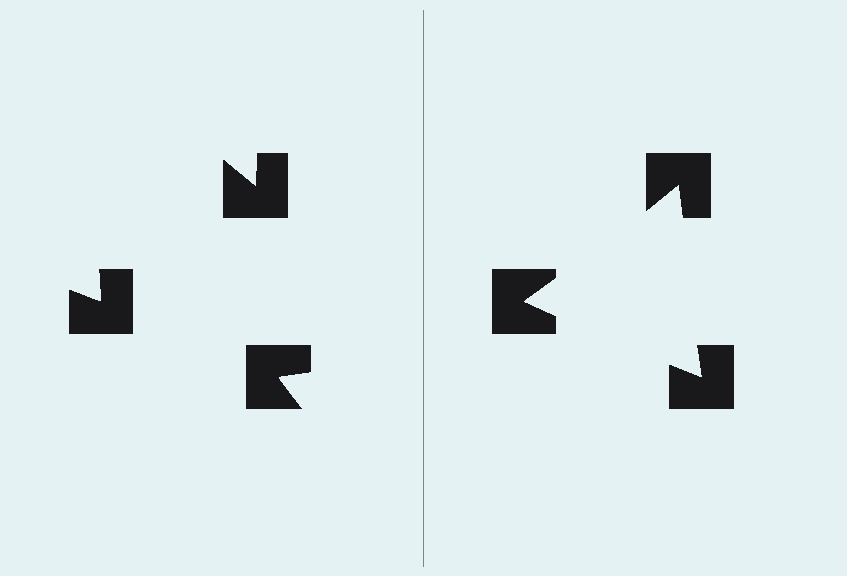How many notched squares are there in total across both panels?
6 — 3 on each side.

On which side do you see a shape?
An illusory triangle appears on the right side. On the left side the wedge cuts are rotated, so no coherent shape forms.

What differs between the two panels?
The notched squares are positioned identically on both sides; only the wedge orientations differ. On the right they align to a triangle; on the left they are misaligned.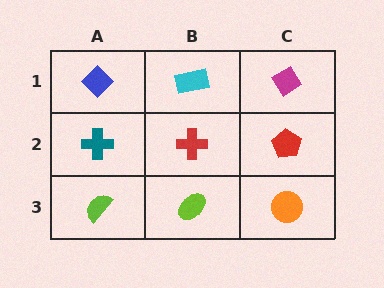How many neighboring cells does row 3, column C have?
2.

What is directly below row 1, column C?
A red pentagon.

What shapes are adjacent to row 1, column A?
A teal cross (row 2, column A), a cyan rectangle (row 1, column B).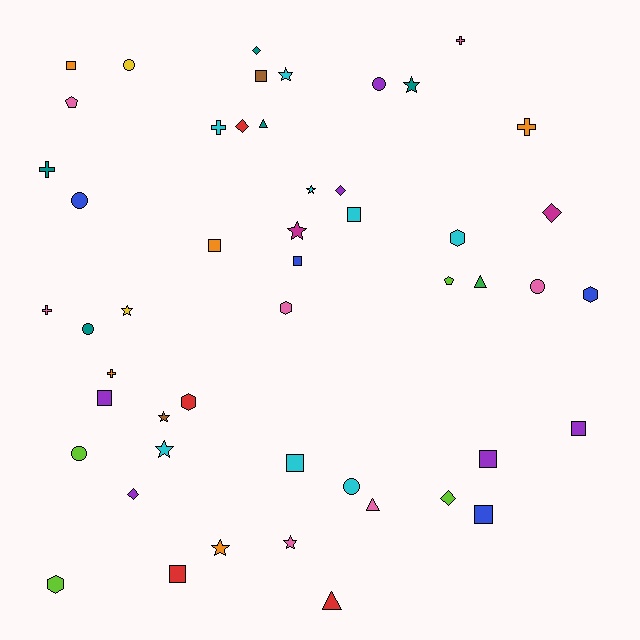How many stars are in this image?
There are 9 stars.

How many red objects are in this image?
There are 4 red objects.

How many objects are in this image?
There are 50 objects.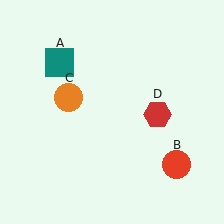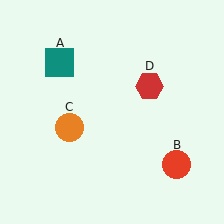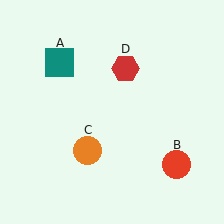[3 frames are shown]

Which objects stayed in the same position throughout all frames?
Teal square (object A) and red circle (object B) remained stationary.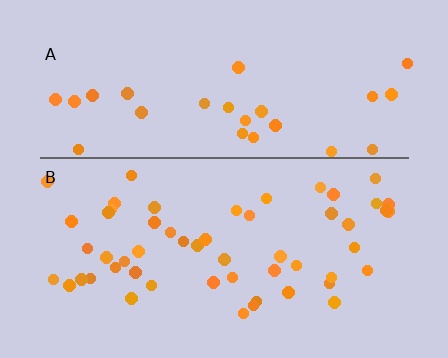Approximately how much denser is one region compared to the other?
Approximately 2.0× — region B over region A.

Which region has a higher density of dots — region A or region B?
B (the bottom).